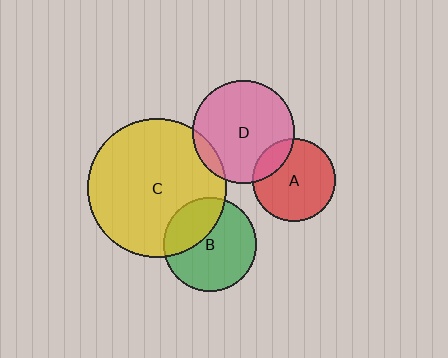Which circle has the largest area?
Circle C (yellow).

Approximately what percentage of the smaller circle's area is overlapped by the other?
Approximately 20%.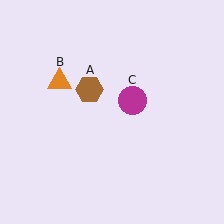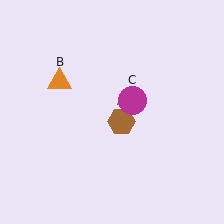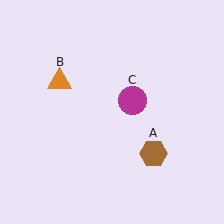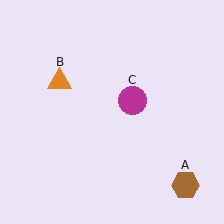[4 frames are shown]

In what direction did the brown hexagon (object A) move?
The brown hexagon (object A) moved down and to the right.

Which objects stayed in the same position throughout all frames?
Orange triangle (object B) and magenta circle (object C) remained stationary.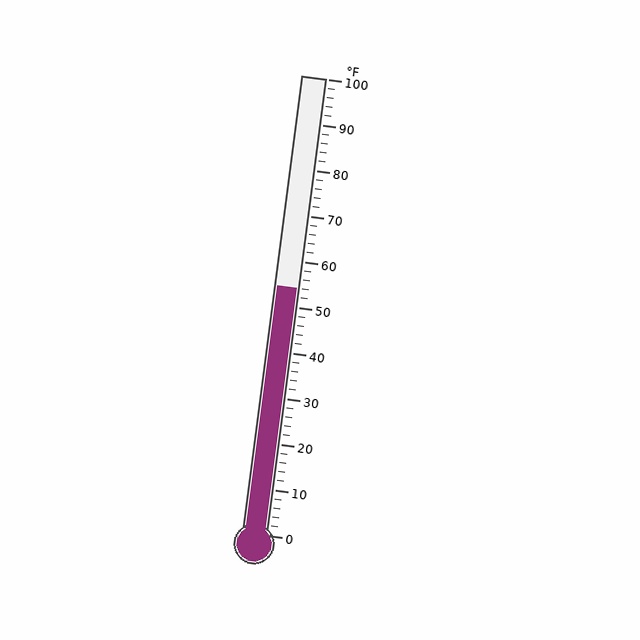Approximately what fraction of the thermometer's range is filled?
The thermometer is filled to approximately 55% of its range.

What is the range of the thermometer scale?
The thermometer scale ranges from 0°F to 100°F.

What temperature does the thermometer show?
The thermometer shows approximately 54°F.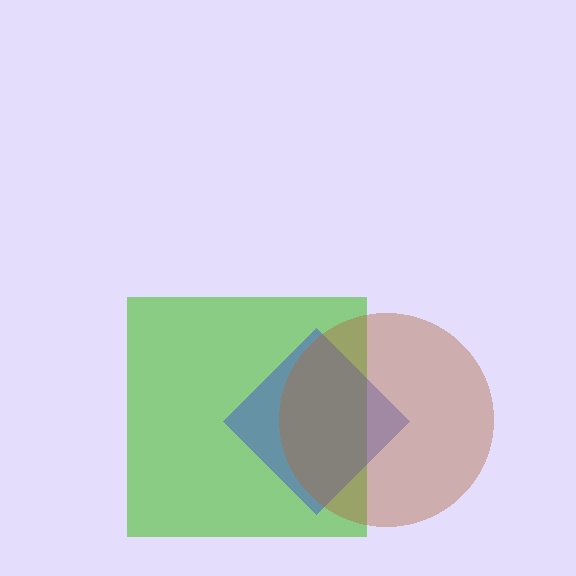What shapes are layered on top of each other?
The layered shapes are: a lime square, a blue diamond, a brown circle.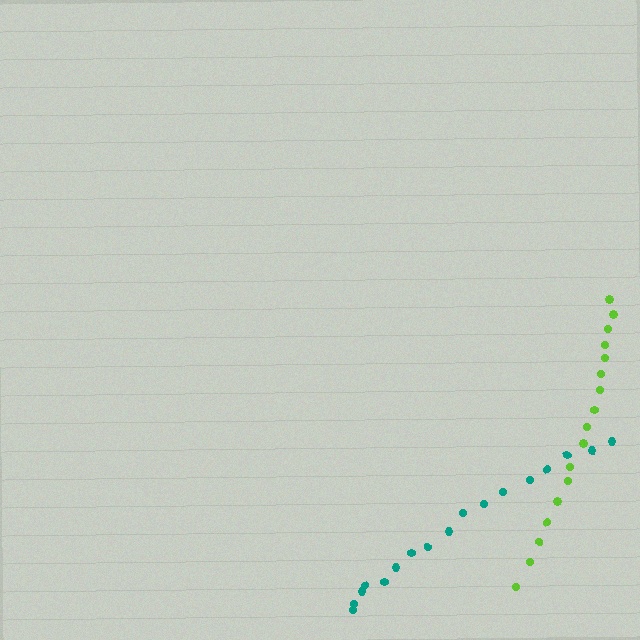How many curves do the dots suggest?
There are 2 distinct paths.